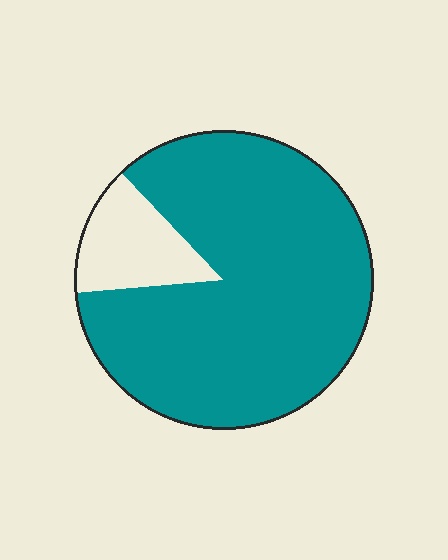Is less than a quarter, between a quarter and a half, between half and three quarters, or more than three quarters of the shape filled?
More than three quarters.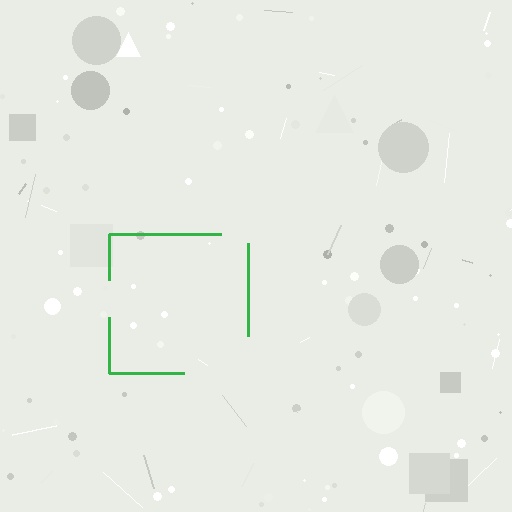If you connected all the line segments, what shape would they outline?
They would outline a square.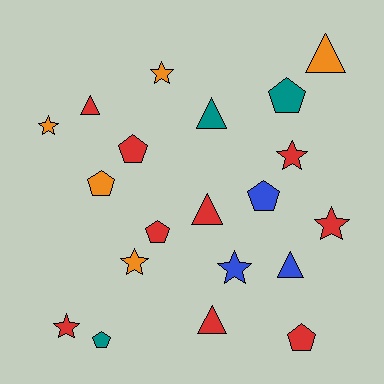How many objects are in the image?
There are 20 objects.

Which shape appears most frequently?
Star, with 7 objects.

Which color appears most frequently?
Red, with 9 objects.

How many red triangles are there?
There are 3 red triangles.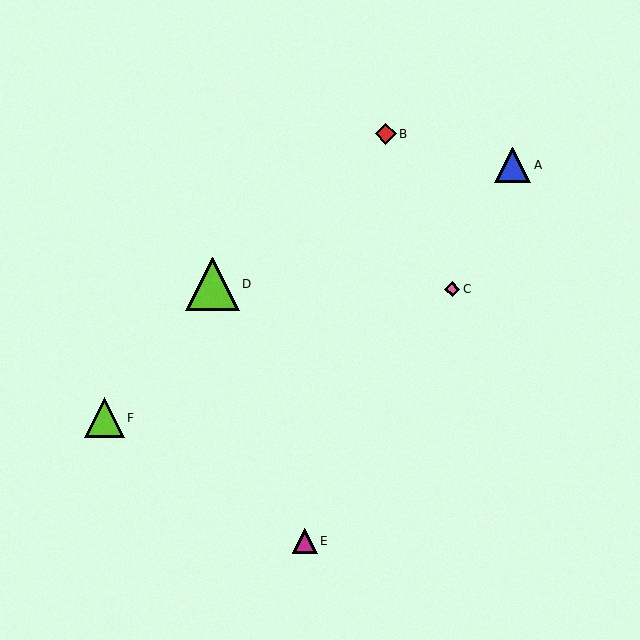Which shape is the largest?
The lime triangle (labeled D) is the largest.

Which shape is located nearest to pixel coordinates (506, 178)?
The blue triangle (labeled A) at (513, 165) is nearest to that location.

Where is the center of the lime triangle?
The center of the lime triangle is at (104, 418).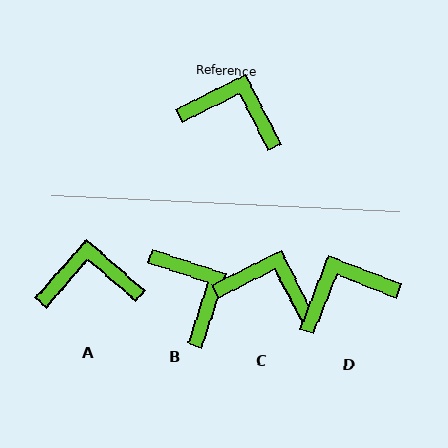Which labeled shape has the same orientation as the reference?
C.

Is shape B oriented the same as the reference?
No, it is off by about 46 degrees.